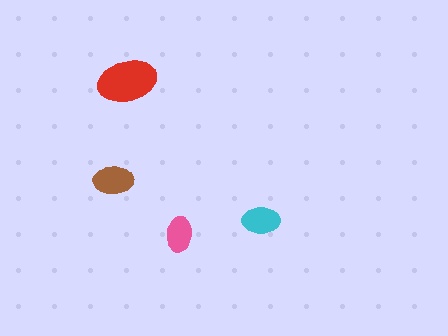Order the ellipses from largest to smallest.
the red one, the brown one, the cyan one, the pink one.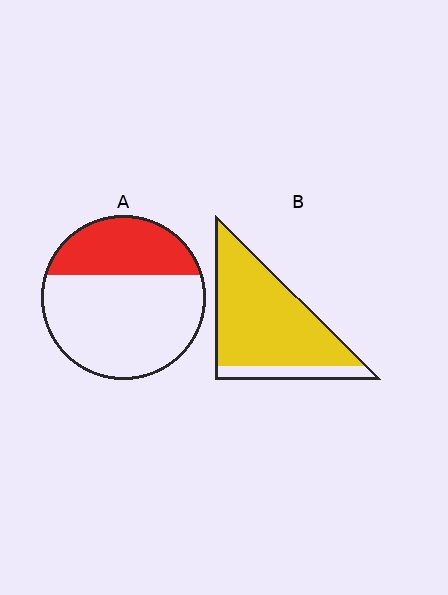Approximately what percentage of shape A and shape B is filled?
A is approximately 35% and B is approximately 85%.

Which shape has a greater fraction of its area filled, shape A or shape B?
Shape B.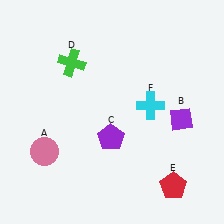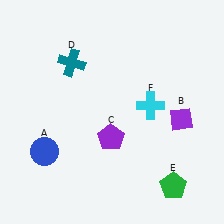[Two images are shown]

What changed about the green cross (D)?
In Image 1, D is green. In Image 2, it changed to teal.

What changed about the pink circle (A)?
In Image 1, A is pink. In Image 2, it changed to blue.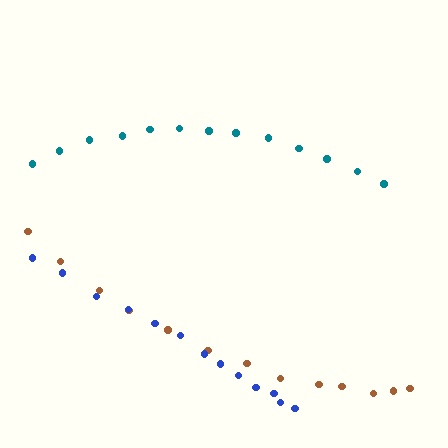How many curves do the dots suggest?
There are 3 distinct paths.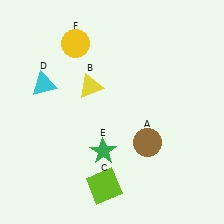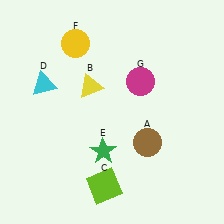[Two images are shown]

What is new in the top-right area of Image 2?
A magenta circle (G) was added in the top-right area of Image 2.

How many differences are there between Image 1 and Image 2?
There is 1 difference between the two images.